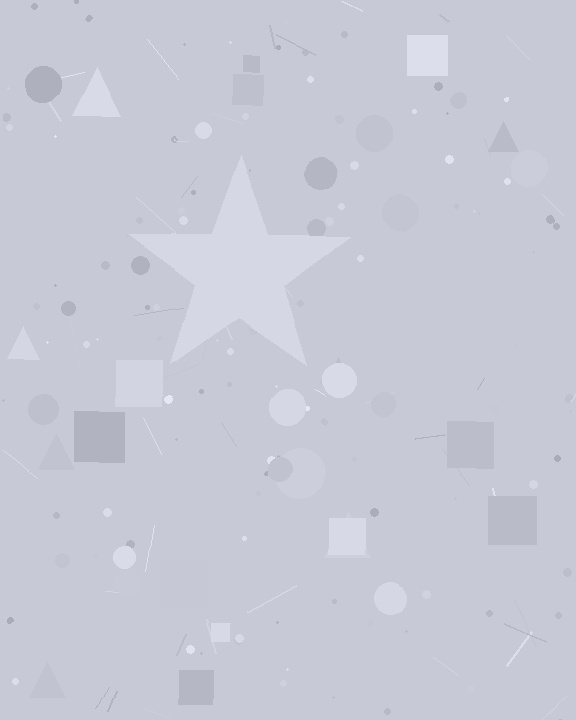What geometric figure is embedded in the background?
A star is embedded in the background.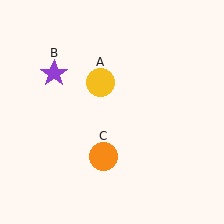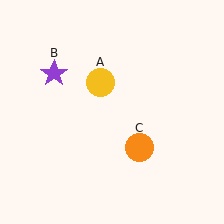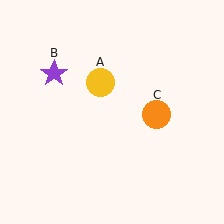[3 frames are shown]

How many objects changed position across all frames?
1 object changed position: orange circle (object C).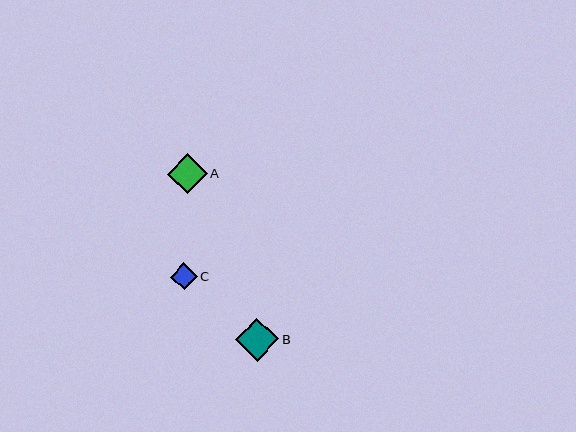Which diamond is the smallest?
Diamond C is the smallest with a size of approximately 27 pixels.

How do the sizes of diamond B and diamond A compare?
Diamond B and diamond A are approximately the same size.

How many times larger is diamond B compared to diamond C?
Diamond B is approximately 1.6 times the size of diamond C.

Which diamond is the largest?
Diamond B is the largest with a size of approximately 43 pixels.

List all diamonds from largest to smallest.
From largest to smallest: B, A, C.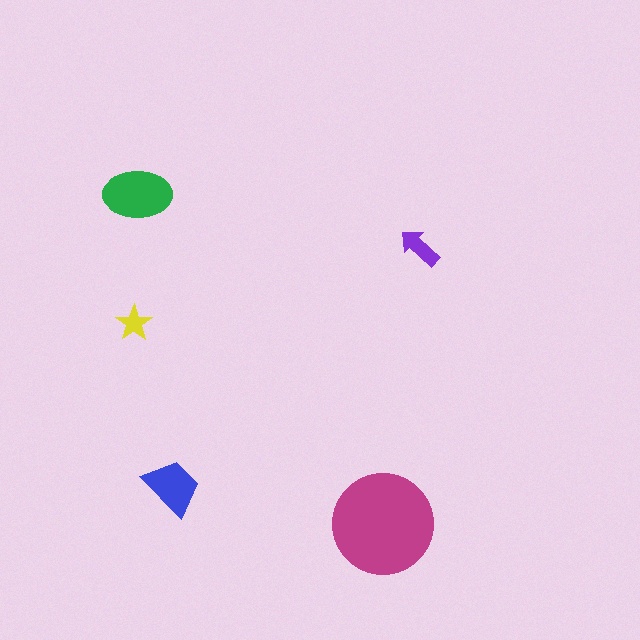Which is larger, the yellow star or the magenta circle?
The magenta circle.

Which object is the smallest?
The yellow star.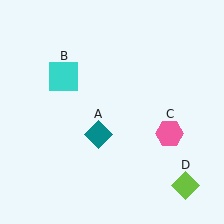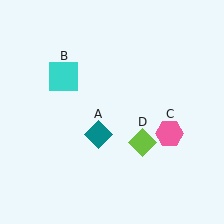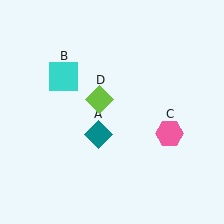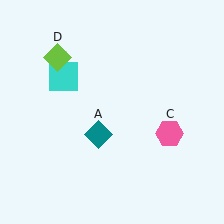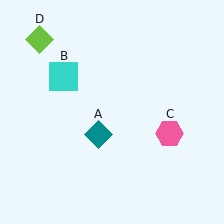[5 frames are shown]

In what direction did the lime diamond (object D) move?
The lime diamond (object D) moved up and to the left.